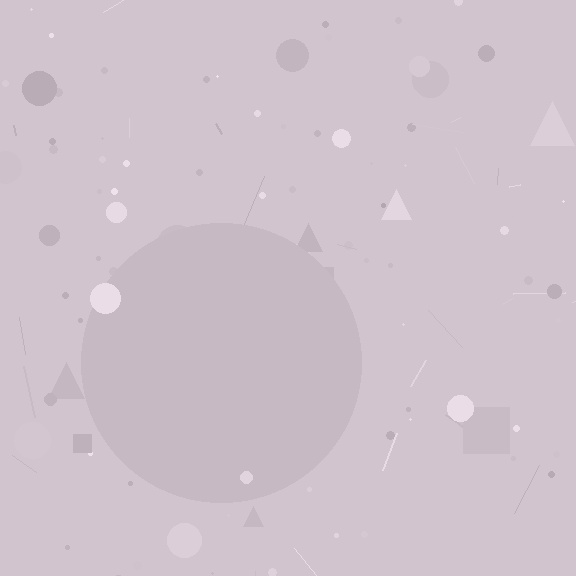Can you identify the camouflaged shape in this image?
The camouflaged shape is a circle.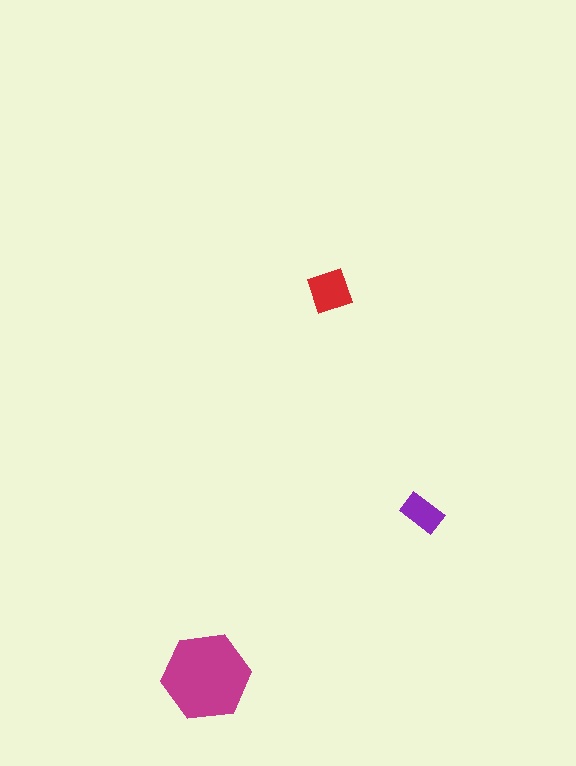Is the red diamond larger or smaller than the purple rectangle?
Larger.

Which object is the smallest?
The purple rectangle.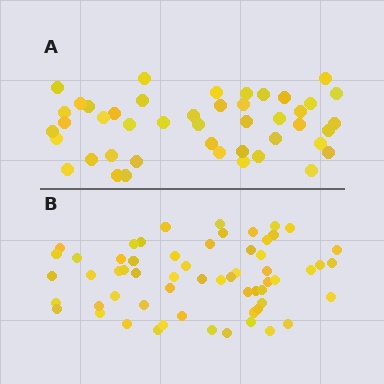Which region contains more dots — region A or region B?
Region B (the bottom region) has more dots.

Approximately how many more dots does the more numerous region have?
Region B has approximately 15 more dots than region A.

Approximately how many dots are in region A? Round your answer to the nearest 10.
About 40 dots. (The exact count is 45, which rounds to 40.)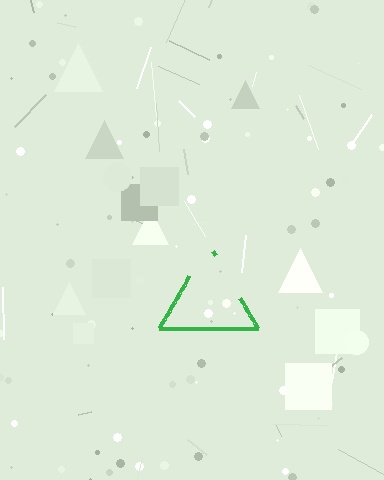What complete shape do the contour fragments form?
The contour fragments form a triangle.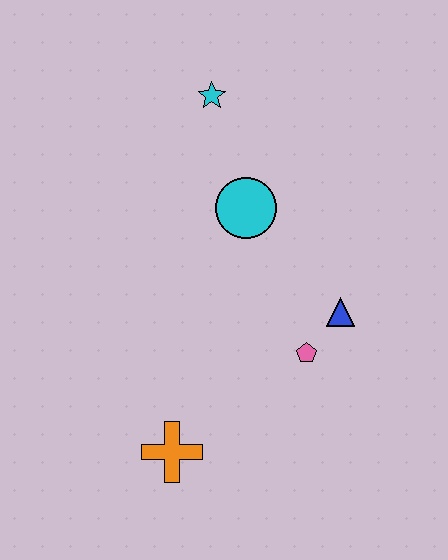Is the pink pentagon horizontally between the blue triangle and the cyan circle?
Yes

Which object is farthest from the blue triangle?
The cyan star is farthest from the blue triangle.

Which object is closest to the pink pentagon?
The blue triangle is closest to the pink pentagon.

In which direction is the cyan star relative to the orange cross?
The cyan star is above the orange cross.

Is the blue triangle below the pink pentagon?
No